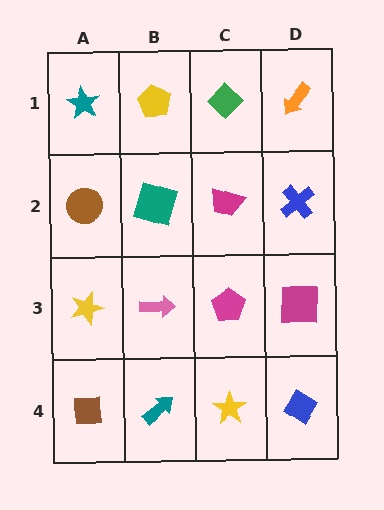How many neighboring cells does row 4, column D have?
2.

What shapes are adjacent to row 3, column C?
A magenta trapezoid (row 2, column C), a yellow star (row 4, column C), a pink arrow (row 3, column B), a magenta square (row 3, column D).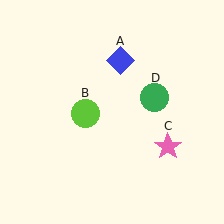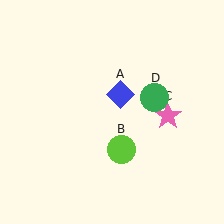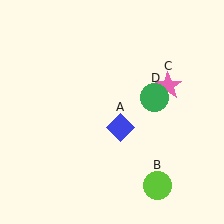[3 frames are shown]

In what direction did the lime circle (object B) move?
The lime circle (object B) moved down and to the right.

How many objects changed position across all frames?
3 objects changed position: blue diamond (object A), lime circle (object B), pink star (object C).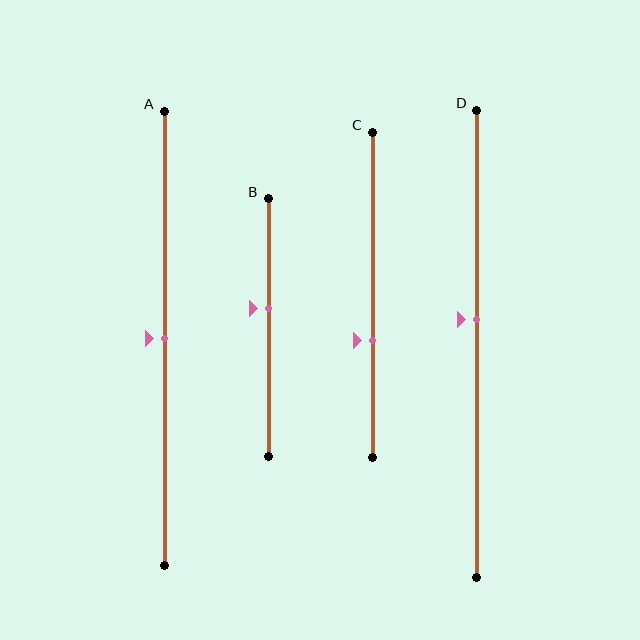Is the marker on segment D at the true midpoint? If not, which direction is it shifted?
No, the marker on segment D is shifted upward by about 5% of the segment length.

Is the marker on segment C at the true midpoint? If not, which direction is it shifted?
No, the marker on segment C is shifted downward by about 14% of the segment length.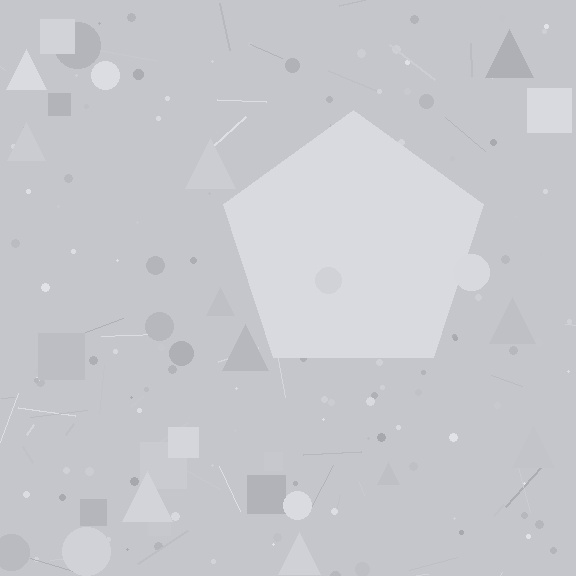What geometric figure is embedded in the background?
A pentagon is embedded in the background.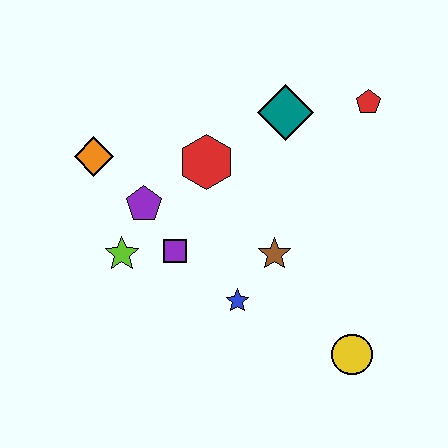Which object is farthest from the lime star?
The red pentagon is farthest from the lime star.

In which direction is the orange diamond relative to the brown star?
The orange diamond is to the left of the brown star.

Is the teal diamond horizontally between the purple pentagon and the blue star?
No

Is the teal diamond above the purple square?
Yes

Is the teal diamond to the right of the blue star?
Yes